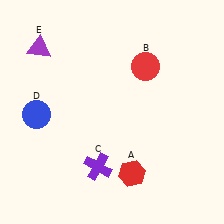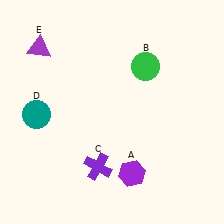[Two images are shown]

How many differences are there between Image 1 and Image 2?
There are 3 differences between the two images.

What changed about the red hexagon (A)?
In Image 1, A is red. In Image 2, it changed to purple.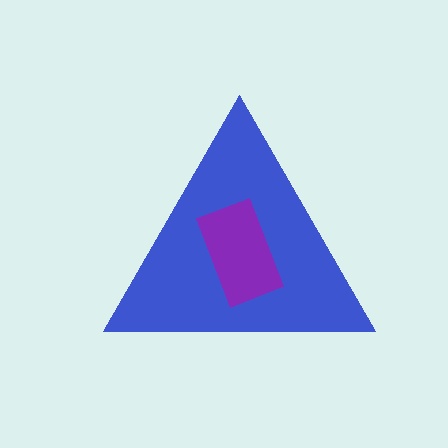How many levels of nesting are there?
2.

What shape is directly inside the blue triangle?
The purple rectangle.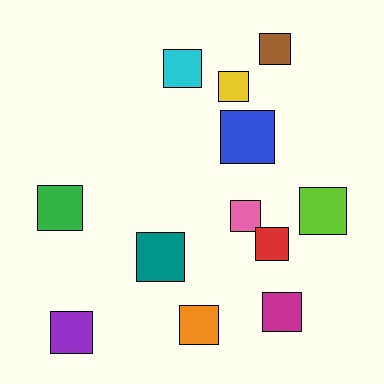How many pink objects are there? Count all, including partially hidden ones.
There is 1 pink object.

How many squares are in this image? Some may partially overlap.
There are 12 squares.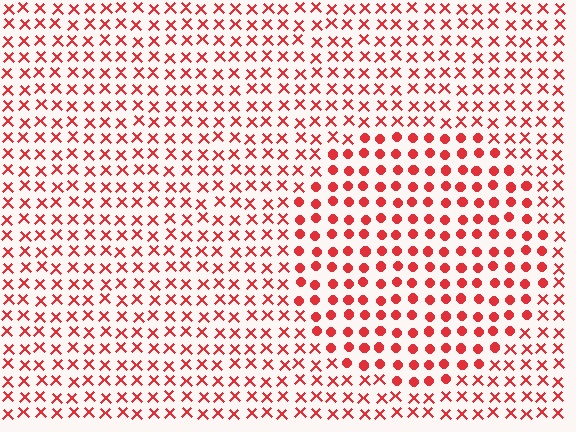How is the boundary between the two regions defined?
The boundary is defined by a change in element shape: circles inside vs. X marks outside. All elements share the same color and spacing.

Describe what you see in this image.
The image is filled with small red elements arranged in a uniform grid. A circle-shaped region contains circles, while the surrounding area contains X marks. The boundary is defined purely by the change in element shape.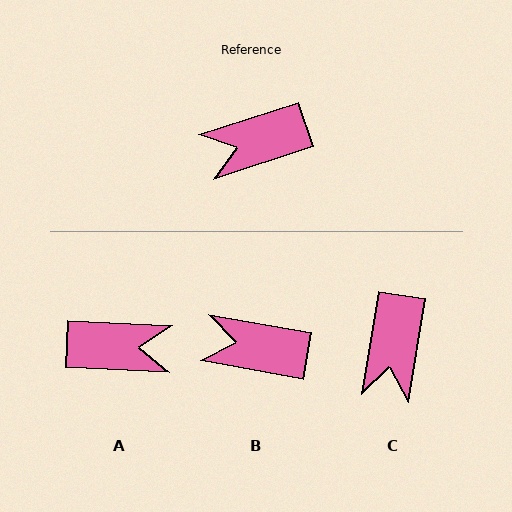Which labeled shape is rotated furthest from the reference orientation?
A, about 159 degrees away.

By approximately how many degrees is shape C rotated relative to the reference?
Approximately 63 degrees counter-clockwise.